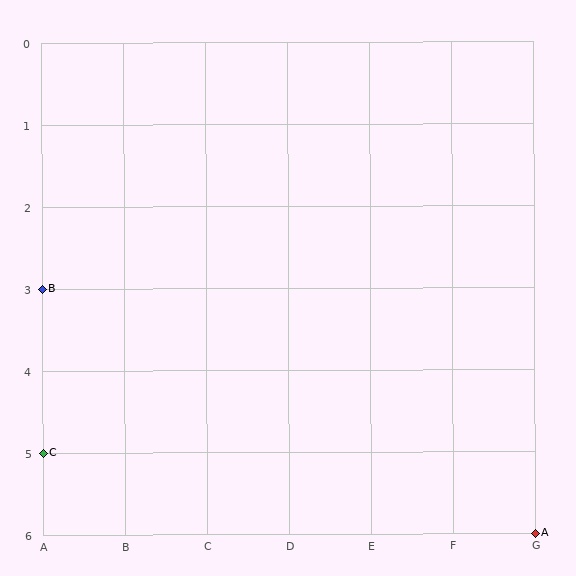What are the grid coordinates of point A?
Point A is at grid coordinates (G, 6).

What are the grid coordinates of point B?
Point B is at grid coordinates (A, 3).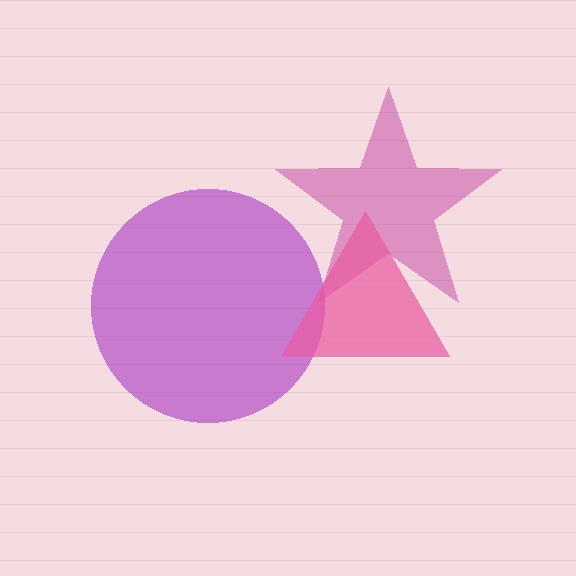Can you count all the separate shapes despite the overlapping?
Yes, there are 3 separate shapes.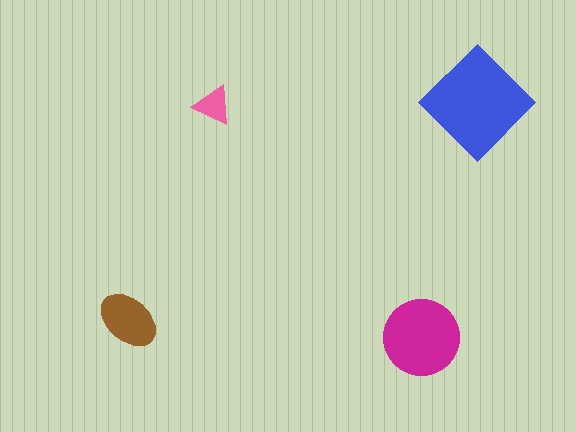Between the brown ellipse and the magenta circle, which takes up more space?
The magenta circle.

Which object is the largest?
The blue diamond.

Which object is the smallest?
The pink triangle.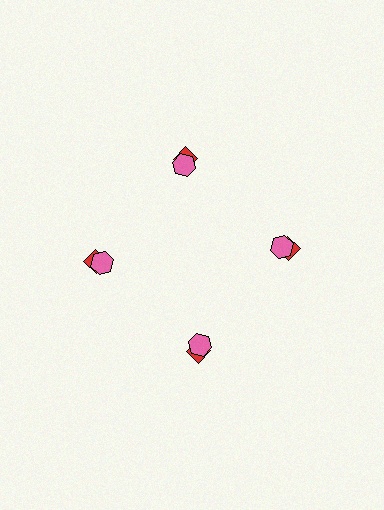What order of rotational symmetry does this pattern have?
This pattern has 4-fold rotational symmetry.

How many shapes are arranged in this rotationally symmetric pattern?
There are 8 shapes, arranged in 4 groups of 2.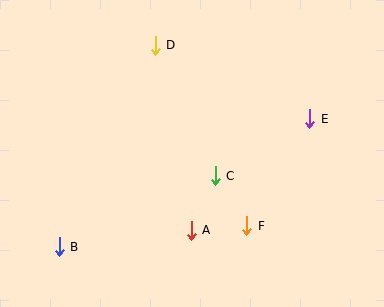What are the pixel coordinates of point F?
Point F is at (247, 226).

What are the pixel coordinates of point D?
Point D is at (155, 45).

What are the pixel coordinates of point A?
Point A is at (191, 230).